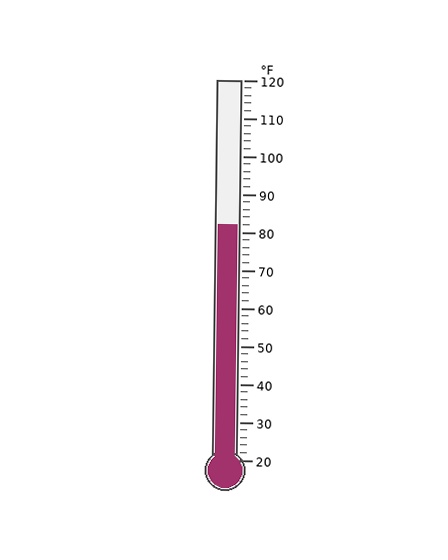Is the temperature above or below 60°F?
The temperature is above 60°F.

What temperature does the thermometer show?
The thermometer shows approximately 82°F.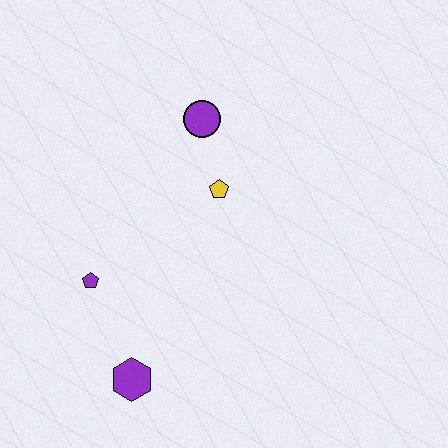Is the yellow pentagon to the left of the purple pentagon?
No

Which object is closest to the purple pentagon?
The purple hexagon is closest to the purple pentagon.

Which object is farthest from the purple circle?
The purple hexagon is farthest from the purple circle.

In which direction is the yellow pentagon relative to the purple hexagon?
The yellow pentagon is above the purple hexagon.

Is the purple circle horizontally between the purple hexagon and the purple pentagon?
No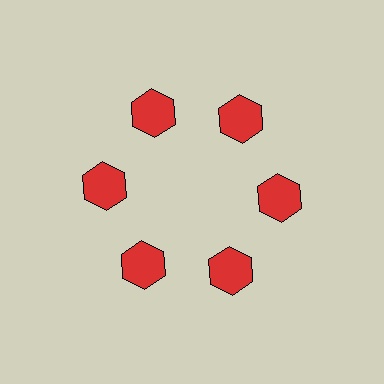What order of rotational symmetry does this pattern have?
This pattern has 6-fold rotational symmetry.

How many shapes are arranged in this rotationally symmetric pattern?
There are 6 shapes, arranged in 6 groups of 1.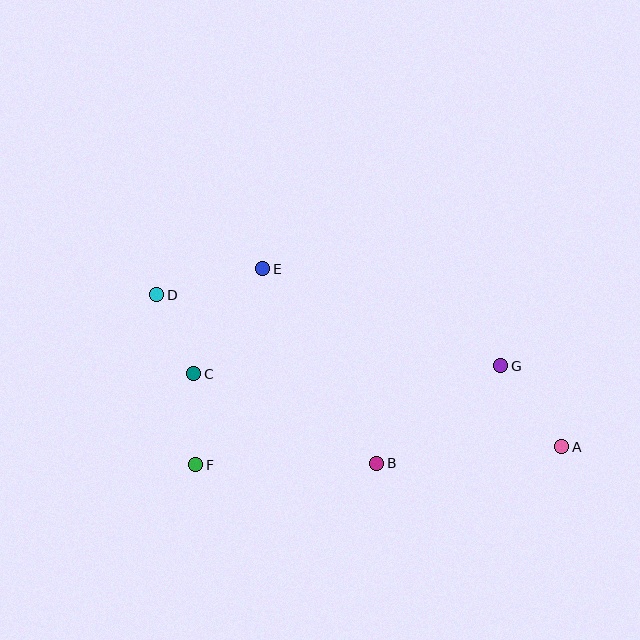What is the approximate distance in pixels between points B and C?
The distance between B and C is approximately 204 pixels.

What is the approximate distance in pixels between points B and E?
The distance between B and E is approximately 226 pixels.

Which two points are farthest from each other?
Points A and D are farthest from each other.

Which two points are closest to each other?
Points C and D are closest to each other.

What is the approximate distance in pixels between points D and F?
The distance between D and F is approximately 174 pixels.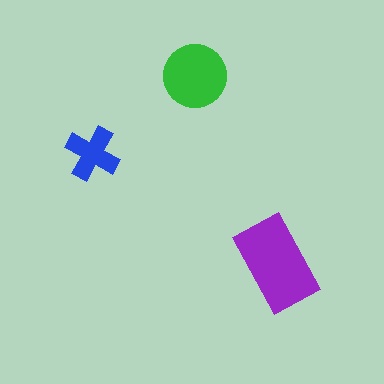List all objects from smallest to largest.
The blue cross, the green circle, the purple rectangle.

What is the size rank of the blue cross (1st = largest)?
3rd.